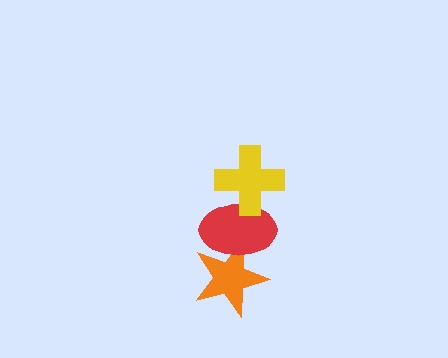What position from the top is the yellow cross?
The yellow cross is 1st from the top.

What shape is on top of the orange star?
The red ellipse is on top of the orange star.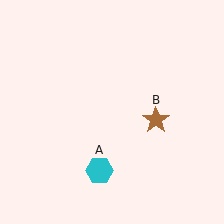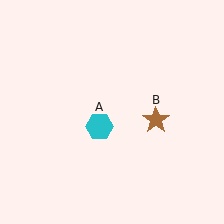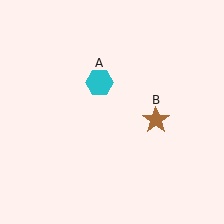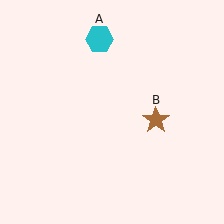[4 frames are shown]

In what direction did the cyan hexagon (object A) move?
The cyan hexagon (object A) moved up.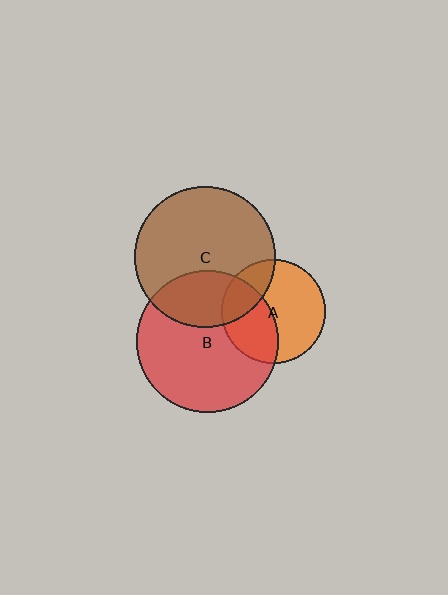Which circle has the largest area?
Circle B (red).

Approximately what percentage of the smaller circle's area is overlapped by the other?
Approximately 25%.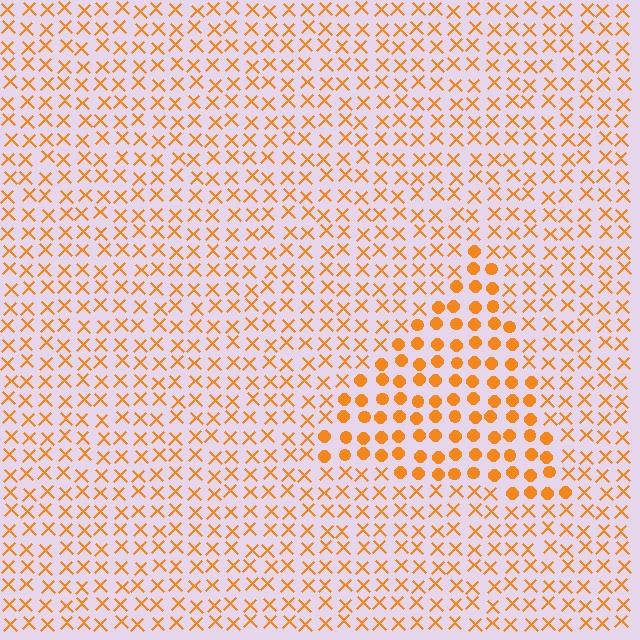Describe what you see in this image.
The image is filled with small orange elements arranged in a uniform grid. A triangle-shaped region contains circles, while the surrounding area contains X marks. The boundary is defined purely by the change in element shape.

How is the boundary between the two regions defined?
The boundary is defined by a change in element shape: circles inside vs. X marks outside. All elements share the same color and spacing.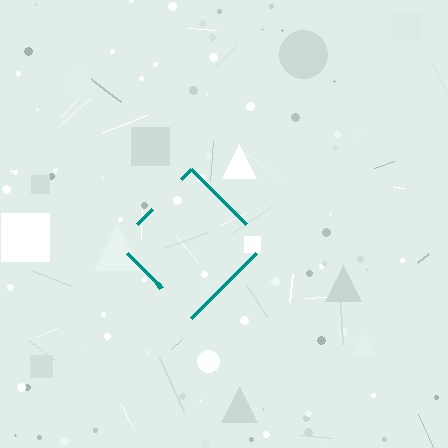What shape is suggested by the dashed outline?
The dashed outline suggests a diamond.